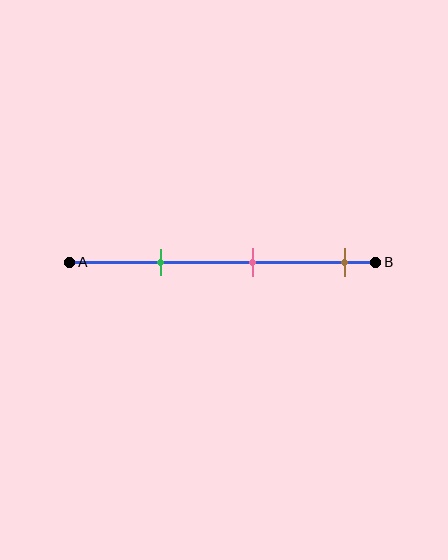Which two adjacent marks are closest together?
The green and pink marks are the closest adjacent pair.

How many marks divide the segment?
There are 3 marks dividing the segment.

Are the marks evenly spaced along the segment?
Yes, the marks are approximately evenly spaced.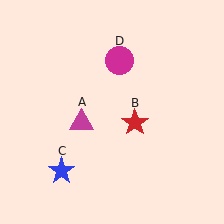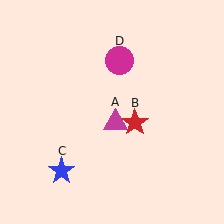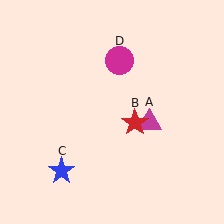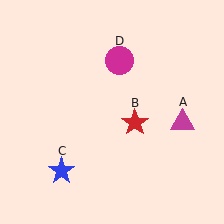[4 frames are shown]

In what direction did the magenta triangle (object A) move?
The magenta triangle (object A) moved right.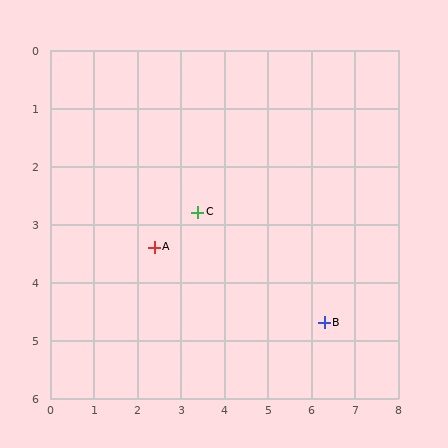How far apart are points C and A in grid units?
Points C and A are about 1.2 grid units apart.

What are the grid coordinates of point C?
Point C is at approximately (3.4, 2.8).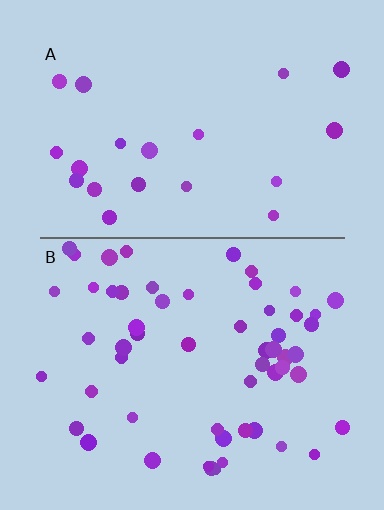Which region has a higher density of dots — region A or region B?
B (the bottom).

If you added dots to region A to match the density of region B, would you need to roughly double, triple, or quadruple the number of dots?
Approximately triple.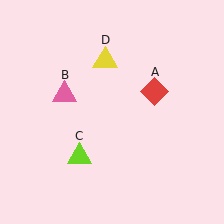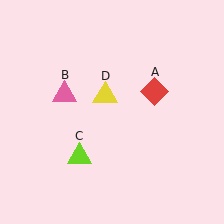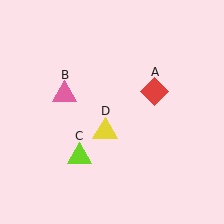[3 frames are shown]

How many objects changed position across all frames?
1 object changed position: yellow triangle (object D).